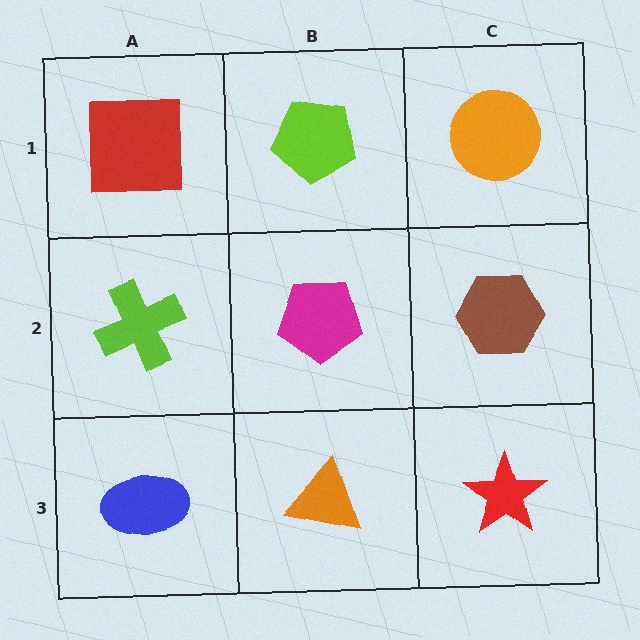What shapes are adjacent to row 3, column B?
A magenta pentagon (row 2, column B), a blue ellipse (row 3, column A), a red star (row 3, column C).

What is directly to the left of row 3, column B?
A blue ellipse.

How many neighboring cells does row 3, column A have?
2.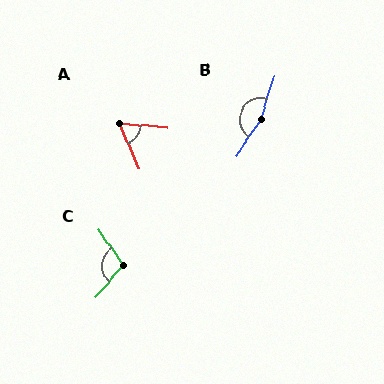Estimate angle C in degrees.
Approximately 105 degrees.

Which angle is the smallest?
A, at approximately 62 degrees.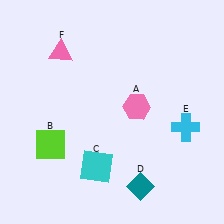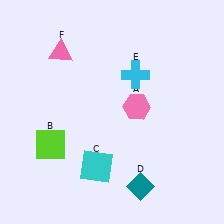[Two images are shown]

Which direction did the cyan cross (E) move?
The cyan cross (E) moved up.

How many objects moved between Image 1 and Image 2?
1 object moved between the two images.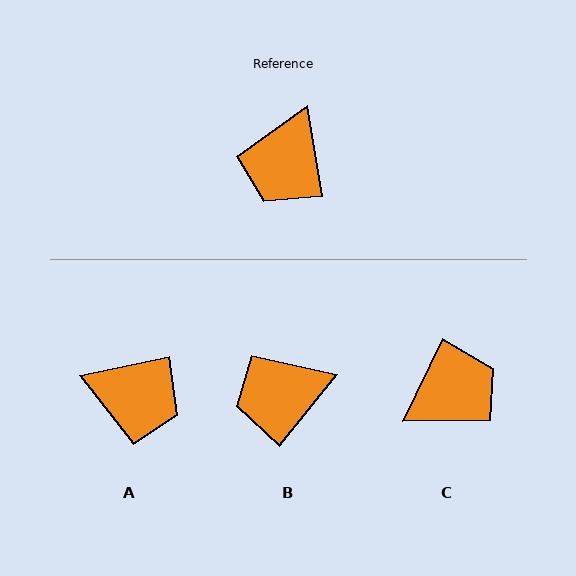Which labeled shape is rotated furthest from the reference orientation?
C, about 145 degrees away.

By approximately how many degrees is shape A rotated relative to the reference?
Approximately 92 degrees counter-clockwise.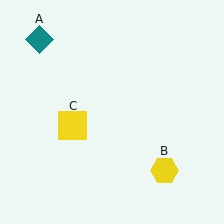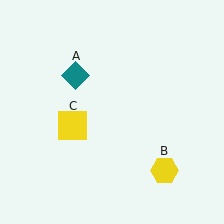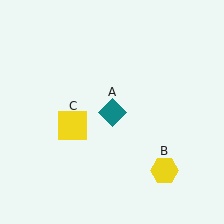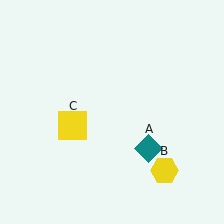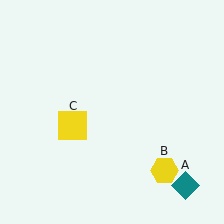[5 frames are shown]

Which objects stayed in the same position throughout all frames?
Yellow hexagon (object B) and yellow square (object C) remained stationary.